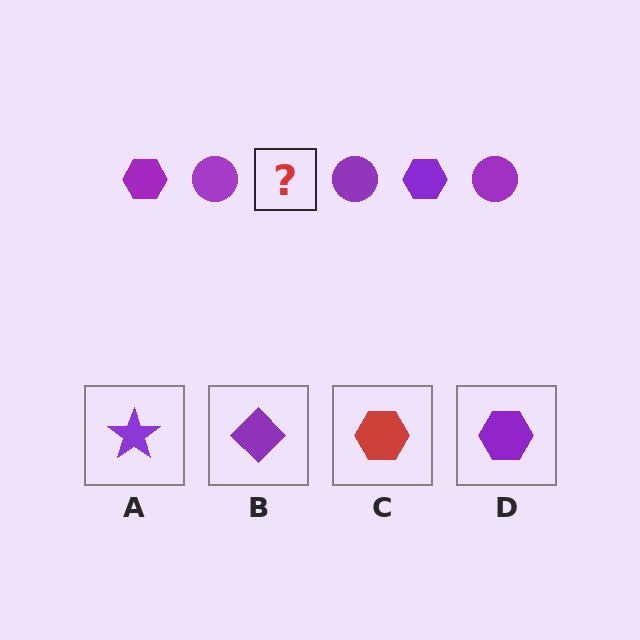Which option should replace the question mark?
Option D.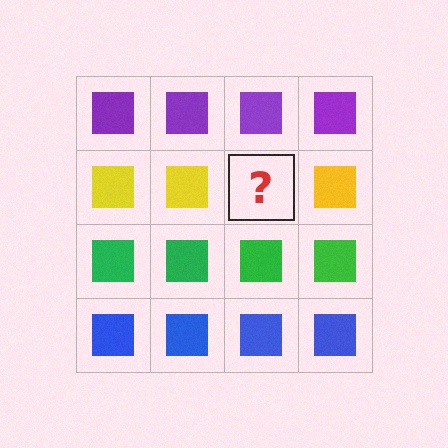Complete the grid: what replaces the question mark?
The question mark should be replaced with a yellow square.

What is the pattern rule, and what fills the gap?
The rule is that each row has a consistent color. The gap should be filled with a yellow square.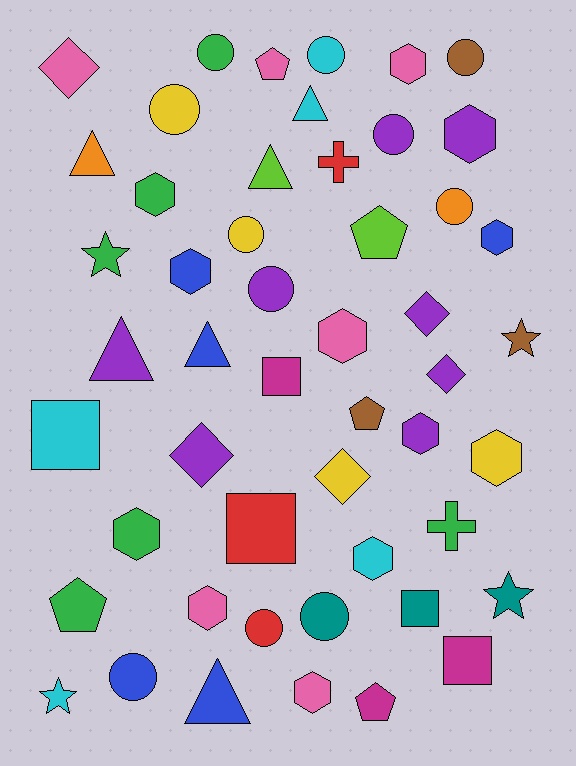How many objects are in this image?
There are 50 objects.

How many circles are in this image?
There are 11 circles.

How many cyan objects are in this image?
There are 5 cyan objects.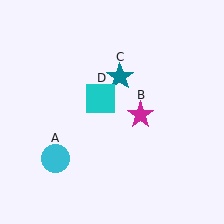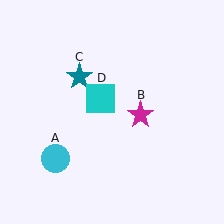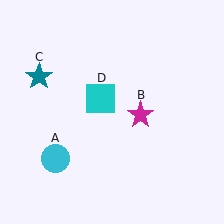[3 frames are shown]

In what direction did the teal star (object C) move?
The teal star (object C) moved left.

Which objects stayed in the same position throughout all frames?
Cyan circle (object A) and magenta star (object B) and cyan square (object D) remained stationary.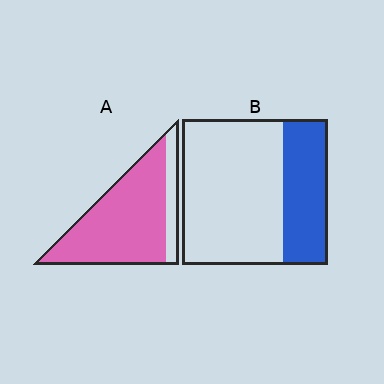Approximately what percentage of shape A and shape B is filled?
A is approximately 85% and B is approximately 30%.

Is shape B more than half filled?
No.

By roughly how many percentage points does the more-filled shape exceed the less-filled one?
By roughly 50 percentage points (A over B).